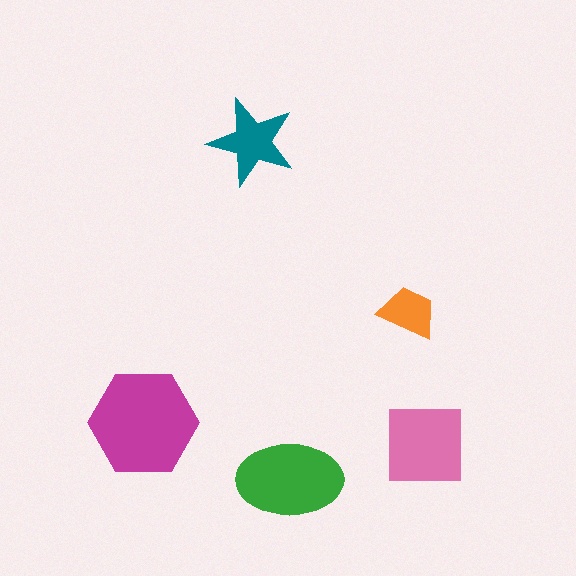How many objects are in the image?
There are 5 objects in the image.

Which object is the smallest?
The orange trapezoid.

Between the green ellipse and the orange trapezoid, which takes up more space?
The green ellipse.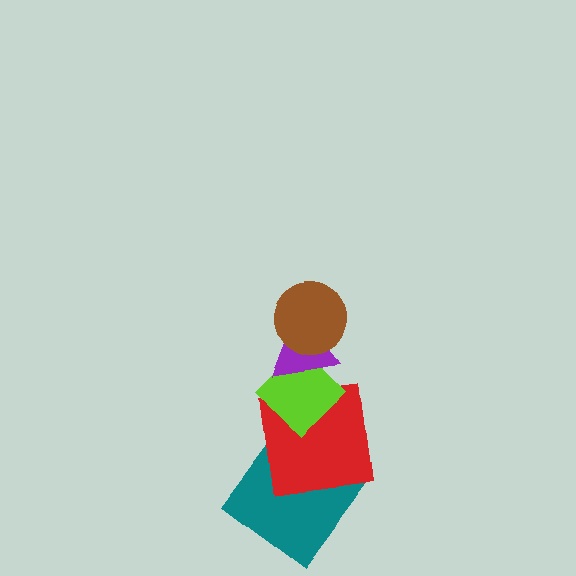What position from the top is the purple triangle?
The purple triangle is 2nd from the top.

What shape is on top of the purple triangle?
The brown circle is on top of the purple triangle.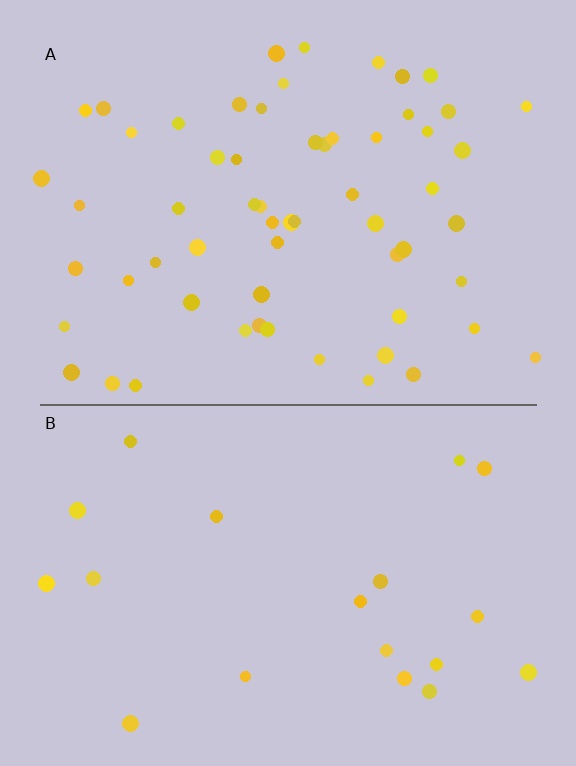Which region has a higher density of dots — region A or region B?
A (the top).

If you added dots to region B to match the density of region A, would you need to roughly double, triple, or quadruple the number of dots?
Approximately triple.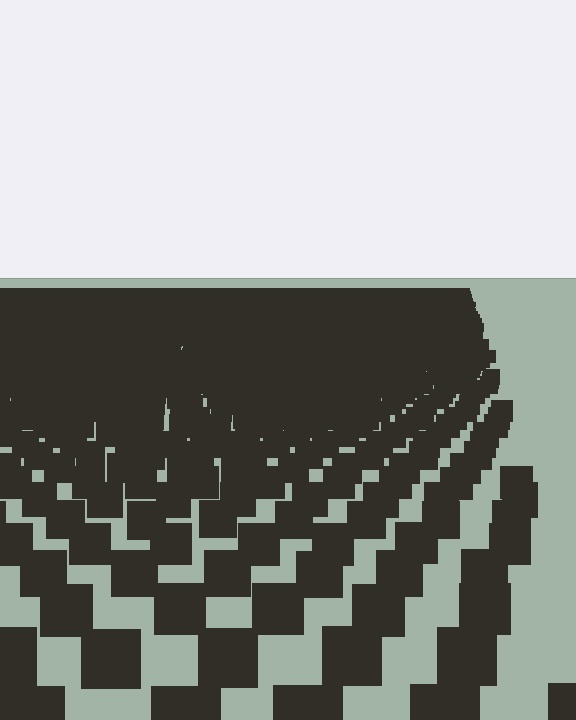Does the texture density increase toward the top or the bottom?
Density increases toward the top.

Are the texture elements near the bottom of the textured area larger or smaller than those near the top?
Larger. Near the bottom, elements are closer to the viewer and appear at a bigger on-screen size.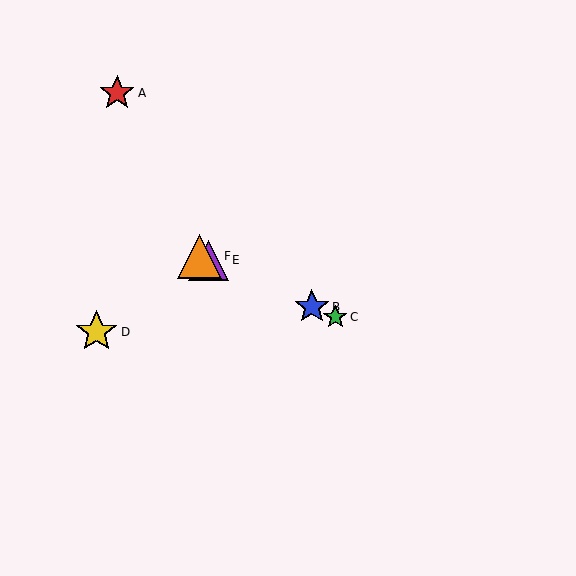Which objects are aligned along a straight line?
Objects B, C, E, F are aligned along a straight line.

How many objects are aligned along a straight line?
4 objects (B, C, E, F) are aligned along a straight line.